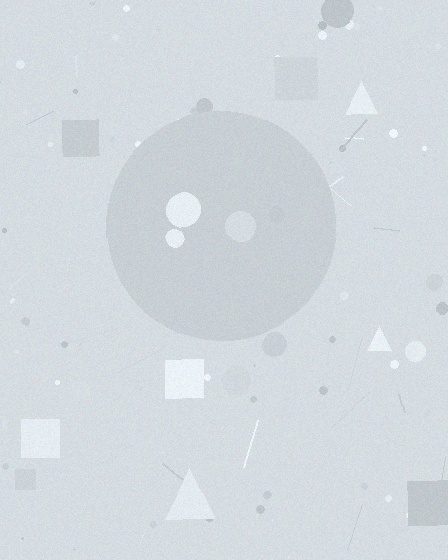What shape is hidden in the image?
A circle is hidden in the image.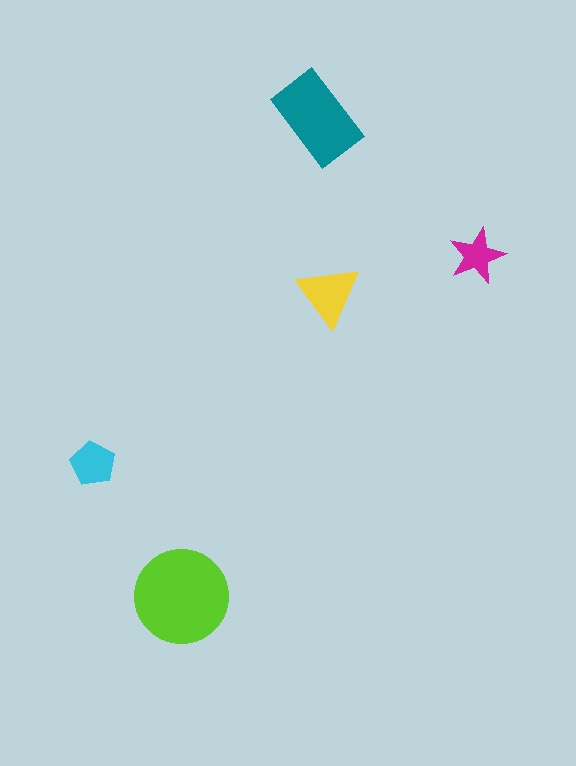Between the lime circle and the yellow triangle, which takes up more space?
The lime circle.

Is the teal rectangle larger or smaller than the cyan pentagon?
Larger.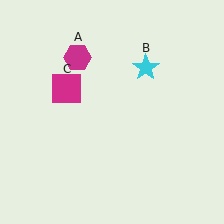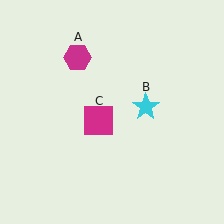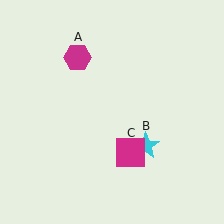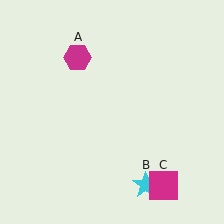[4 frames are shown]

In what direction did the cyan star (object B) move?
The cyan star (object B) moved down.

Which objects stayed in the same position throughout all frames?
Magenta hexagon (object A) remained stationary.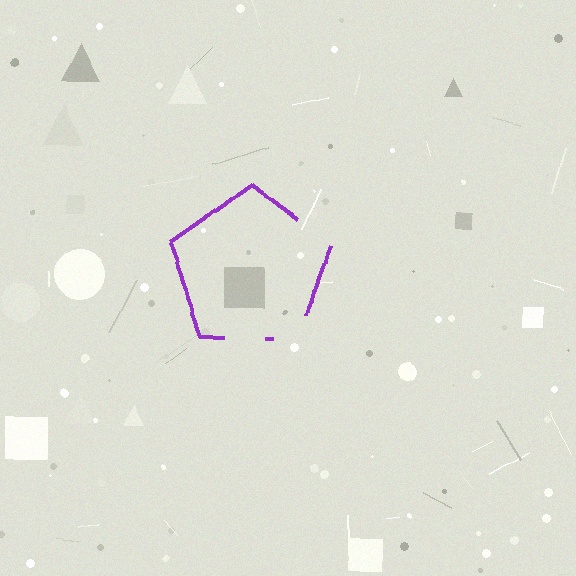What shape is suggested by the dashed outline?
The dashed outline suggests a pentagon.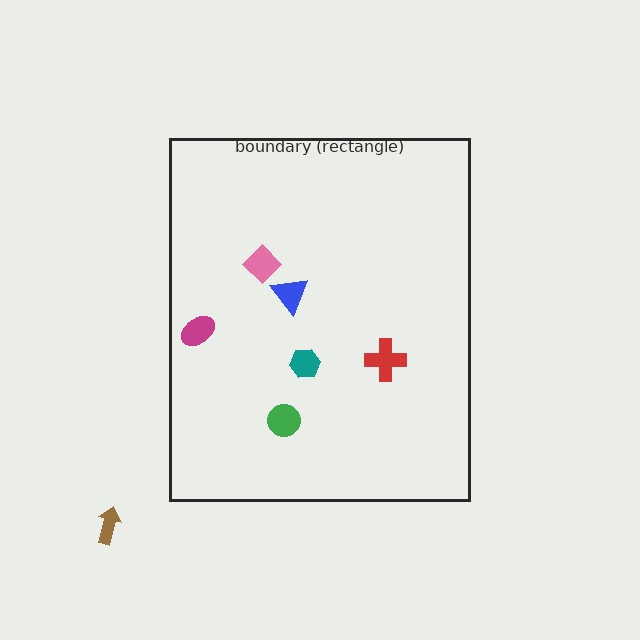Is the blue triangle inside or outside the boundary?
Inside.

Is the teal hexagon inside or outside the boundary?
Inside.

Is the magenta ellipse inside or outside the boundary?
Inside.